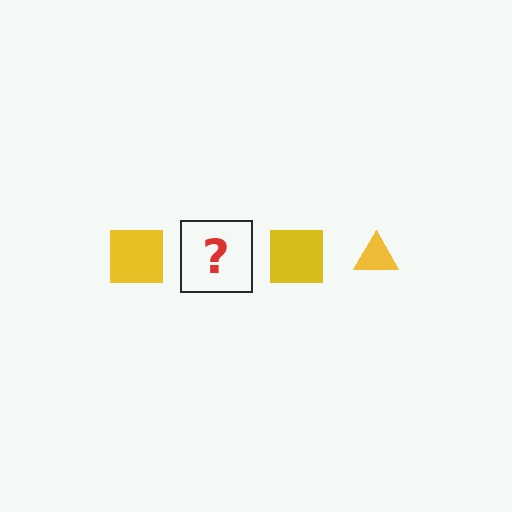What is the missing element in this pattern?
The missing element is a yellow triangle.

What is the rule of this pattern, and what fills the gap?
The rule is that the pattern cycles through square, triangle shapes in yellow. The gap should be filled with a yellow triangle.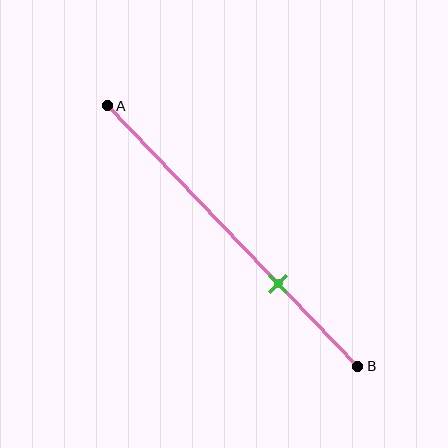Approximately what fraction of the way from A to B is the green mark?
The green mark is approximately 70% of the way from A to B.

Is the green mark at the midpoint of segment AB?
No, the mark is at about 70% from A, not at the 50% midpoint.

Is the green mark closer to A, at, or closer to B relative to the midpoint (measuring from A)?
The green mark is closer to point B than the midpoint of segment AB.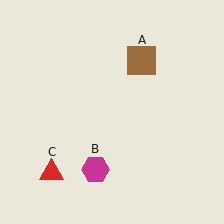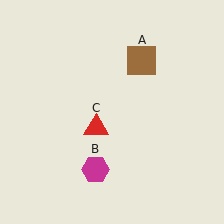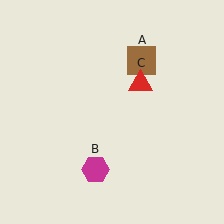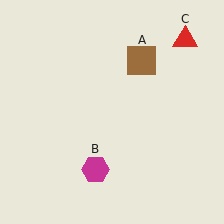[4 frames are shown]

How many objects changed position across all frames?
1 object changed position: red triangle (object C).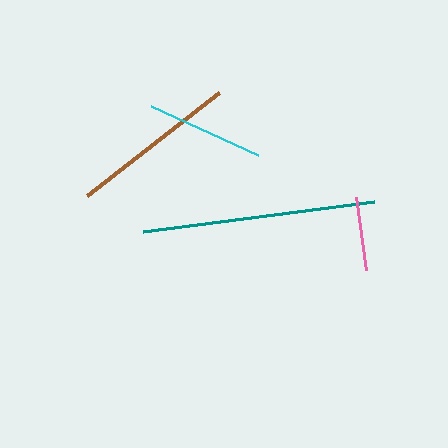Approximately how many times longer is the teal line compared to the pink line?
The teal line is approximately 3.2 times the length of the pink line.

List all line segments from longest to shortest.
From longest to shortest: teal, brown, cyan, pink.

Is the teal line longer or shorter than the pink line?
The teal line is longer than the pink line.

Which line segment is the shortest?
The pink line is the shortest at approximately 73 pixels.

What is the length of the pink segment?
The pink segment is approximately 73 pixels long.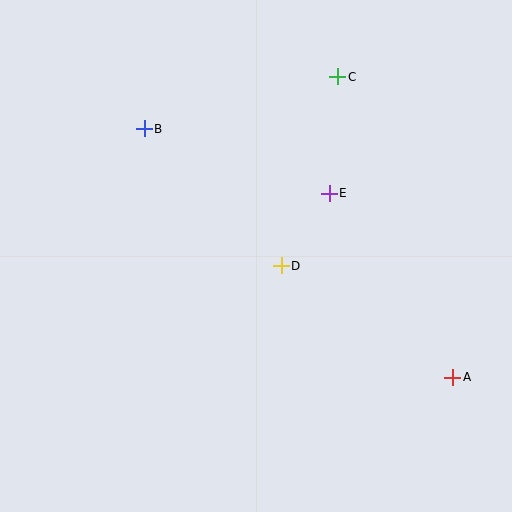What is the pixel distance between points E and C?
The distance between E and C is 117 pixels.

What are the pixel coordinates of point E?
Point E is at (329, 193).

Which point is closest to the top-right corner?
Point C is closest to the top-right corner.